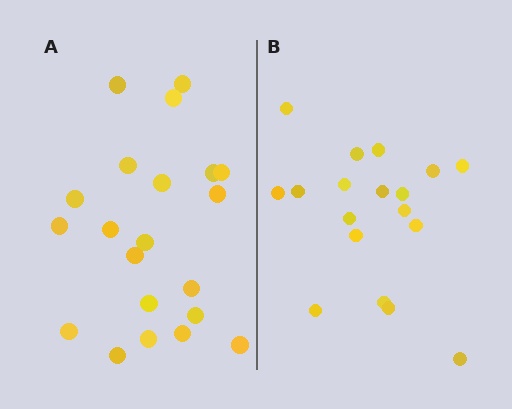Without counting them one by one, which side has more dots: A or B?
Region A (the left region) has more dots.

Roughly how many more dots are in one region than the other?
Region A has just a few more — roughly 2 or 3 more dots than region B.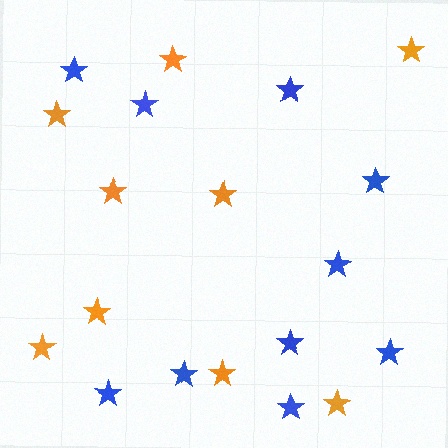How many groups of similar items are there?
There are 2 groups: one group of orange stars (9) and one group of blue stars (10).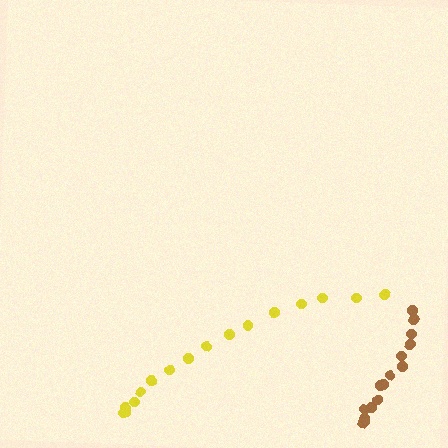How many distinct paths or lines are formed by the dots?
There are 2 distinct paths.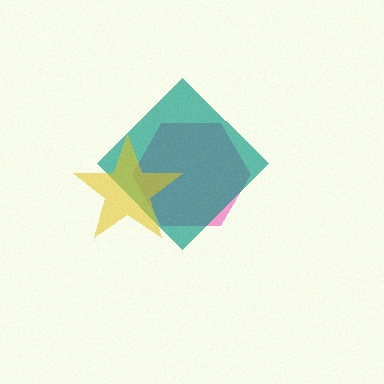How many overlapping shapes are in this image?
There are 3 overlapping shapes in the image.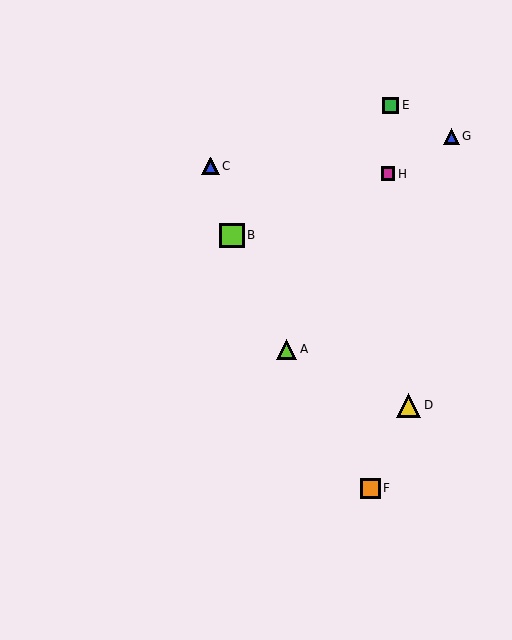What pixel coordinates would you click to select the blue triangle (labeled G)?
Click at (451, 136) to select the blue triangle G.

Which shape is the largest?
The lime square (labeled B) is the largest.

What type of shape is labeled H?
Shape H is a magenta square.